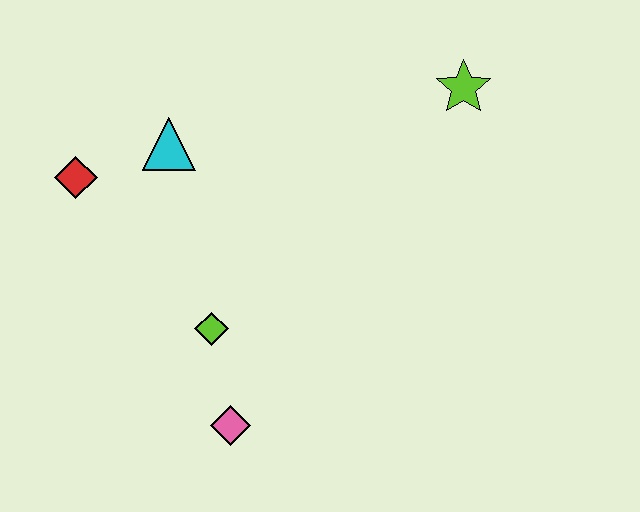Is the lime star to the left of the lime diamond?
No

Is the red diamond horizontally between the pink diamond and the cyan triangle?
No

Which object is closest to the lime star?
The cyan triangle is closest to the lime star.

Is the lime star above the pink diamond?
Yes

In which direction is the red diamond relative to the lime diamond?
The red diamond is above the lime diamond.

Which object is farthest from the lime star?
The pink diamond is farthest from the lime star.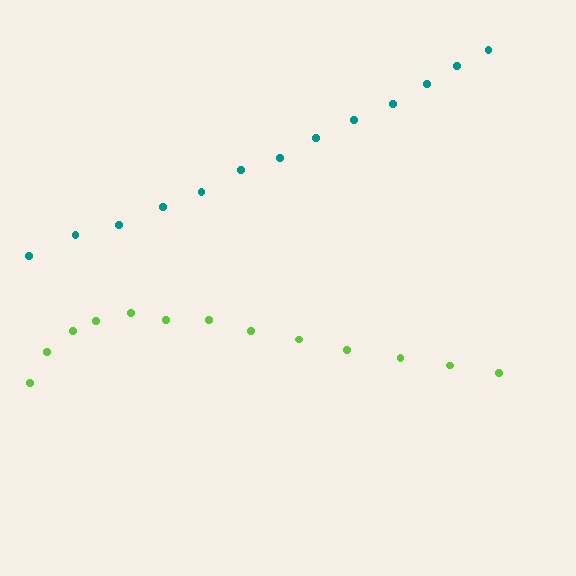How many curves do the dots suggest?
There are 2 distinct paths.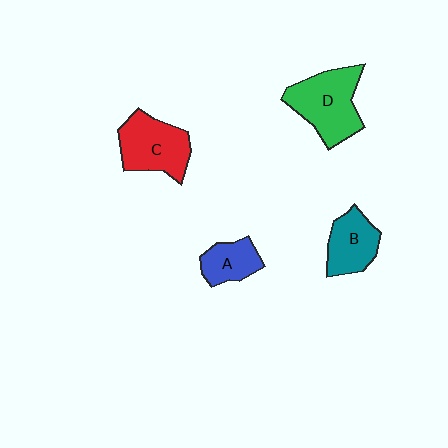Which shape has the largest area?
Shape D (green).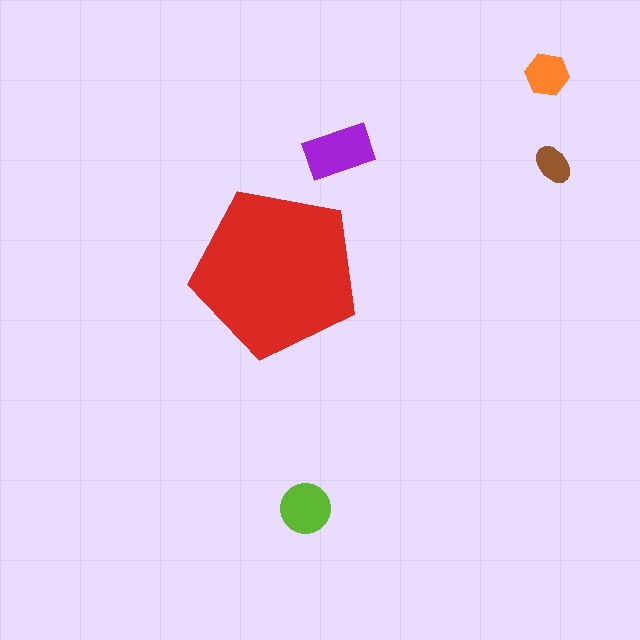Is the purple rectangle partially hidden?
No, the purple rectangle is fully visible.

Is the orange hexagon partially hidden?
No, the orange hexagon is fully visible.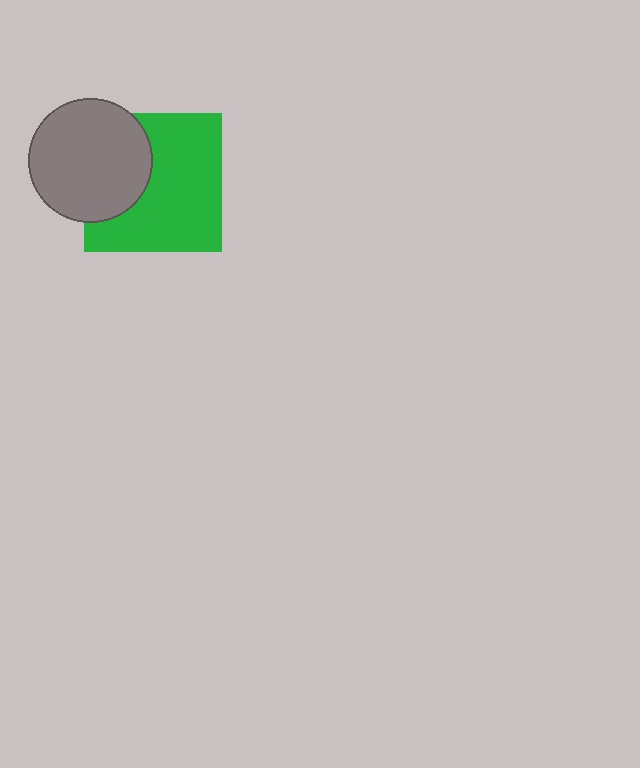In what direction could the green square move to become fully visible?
The green square could move right. That would shift it out from behind the gray circle entirely.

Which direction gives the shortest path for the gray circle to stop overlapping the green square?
Moving left gives the shortest separation.